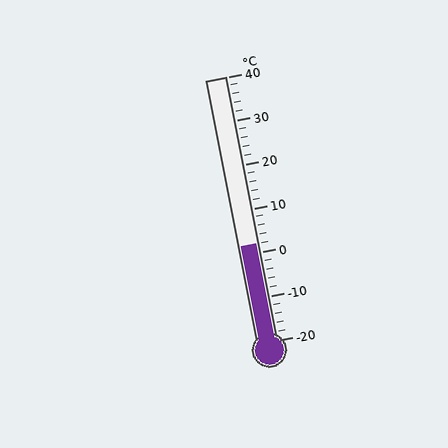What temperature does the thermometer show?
The thermometer shows approximately 2°C.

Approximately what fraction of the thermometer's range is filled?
The thermometer is filled to approximately 35% of its range.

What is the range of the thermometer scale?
The thermometer scale ranges from -20°C to 40°C.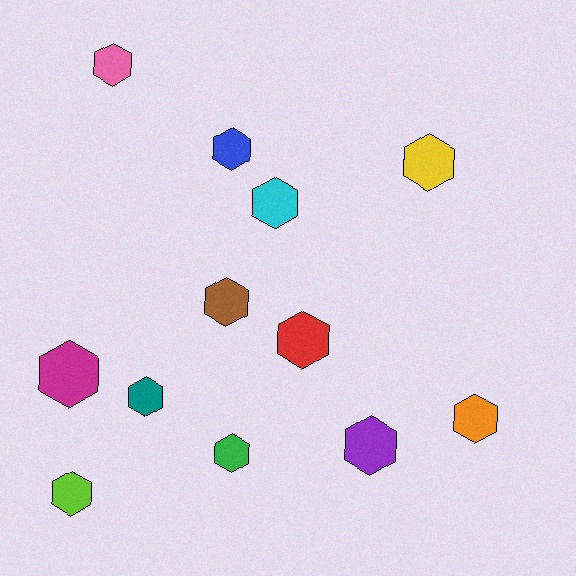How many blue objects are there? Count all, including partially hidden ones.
There is 1 blue object.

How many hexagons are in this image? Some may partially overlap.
There are 12 hexagons.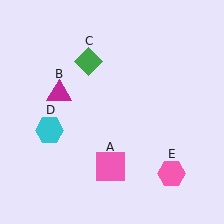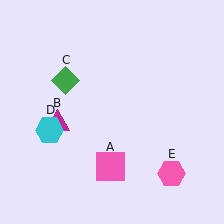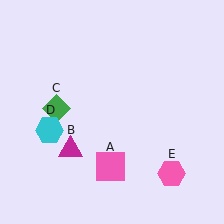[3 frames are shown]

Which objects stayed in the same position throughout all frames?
Pink square (object A) and cyan hexagon (object D) and pink hexagon (object E) remained stationary.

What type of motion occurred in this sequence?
The magenta triangle (object B), green diamond (object C) rotated counterclockwise around the center of the scene.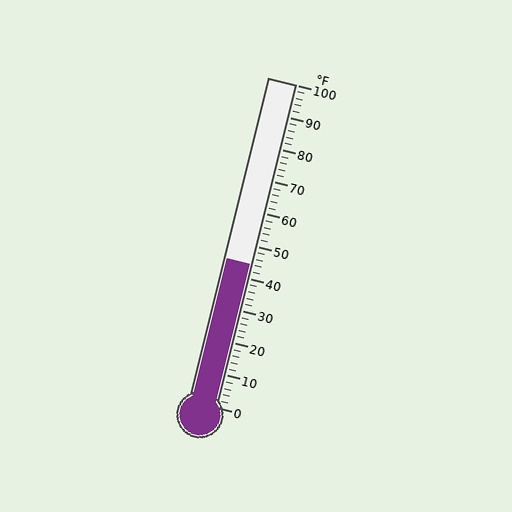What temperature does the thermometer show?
The thermometer shows approximately 44°F.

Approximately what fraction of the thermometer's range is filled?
The thermometer is filled to approximately 45% of its range.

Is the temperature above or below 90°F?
The temperature is below 90°F.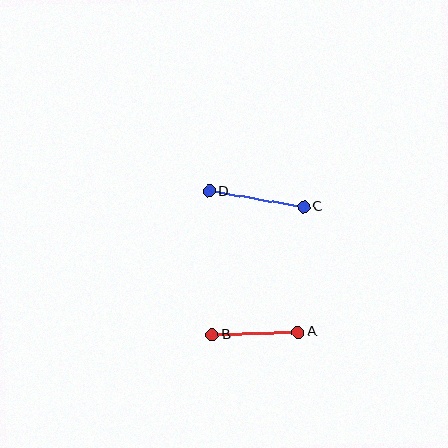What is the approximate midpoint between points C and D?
The midpoint is at approximately (256, 199) pixels.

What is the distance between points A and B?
The distance is approximately 86 pixels.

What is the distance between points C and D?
The distance is approximately 96 pixels.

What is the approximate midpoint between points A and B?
The midpoint is at approximately (255, 333) pixels.